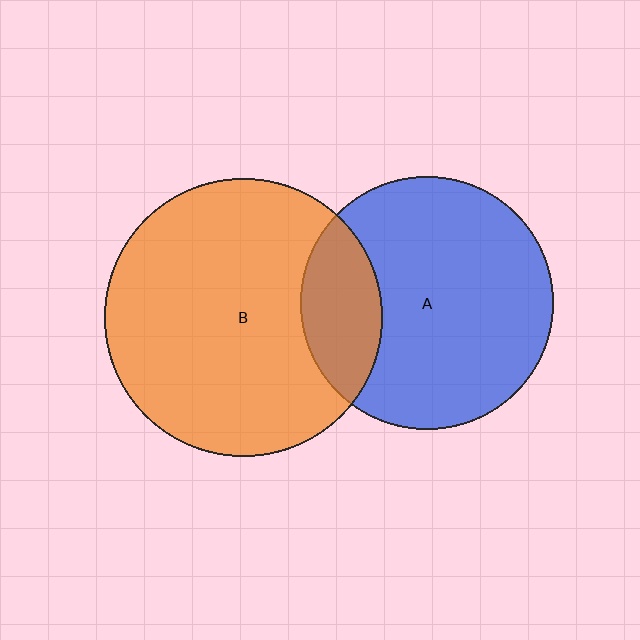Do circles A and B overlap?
Yes.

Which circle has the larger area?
Circle B (orange).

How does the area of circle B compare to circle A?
Approximately 1.2 times.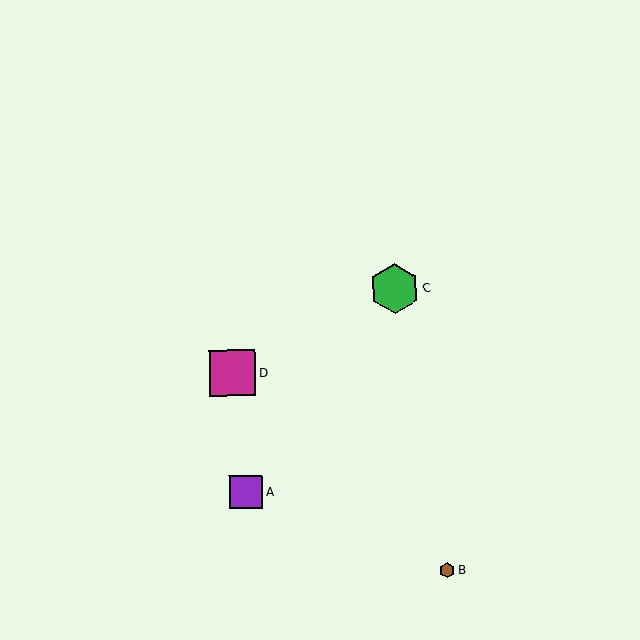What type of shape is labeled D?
Shape D is a magenta square.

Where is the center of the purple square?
The center of the purple square is at (246, 492).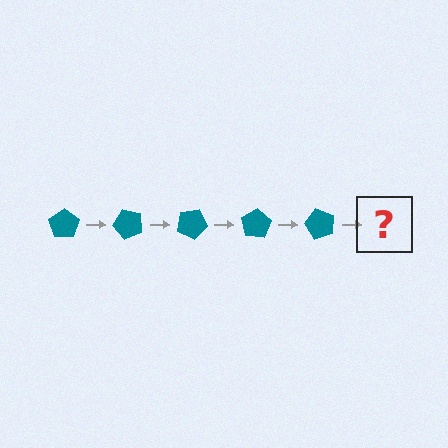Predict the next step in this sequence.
The next step is a teal pentagon rotated 250 degrees.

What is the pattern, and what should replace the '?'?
The pattern is that the pentagon rotates 50 degrees each step. The '?' should be a teal pentagon rotated 250 degrees.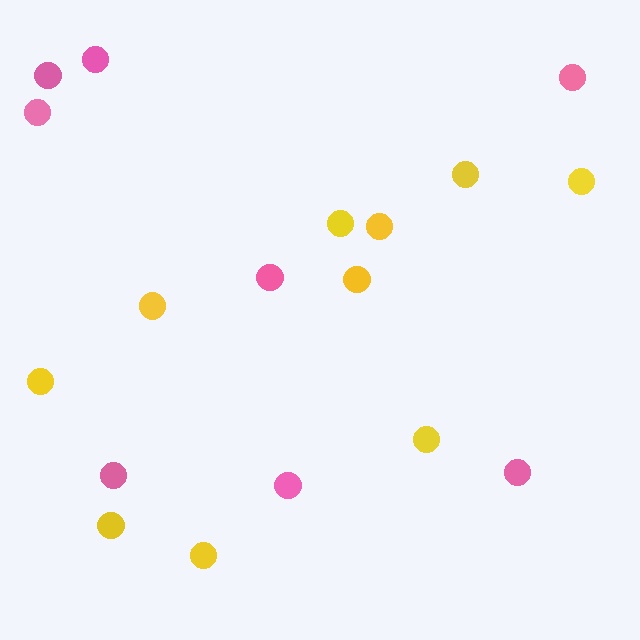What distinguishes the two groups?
There are 2 groups: one group of pink circles (8) and one group of yellow circles (10).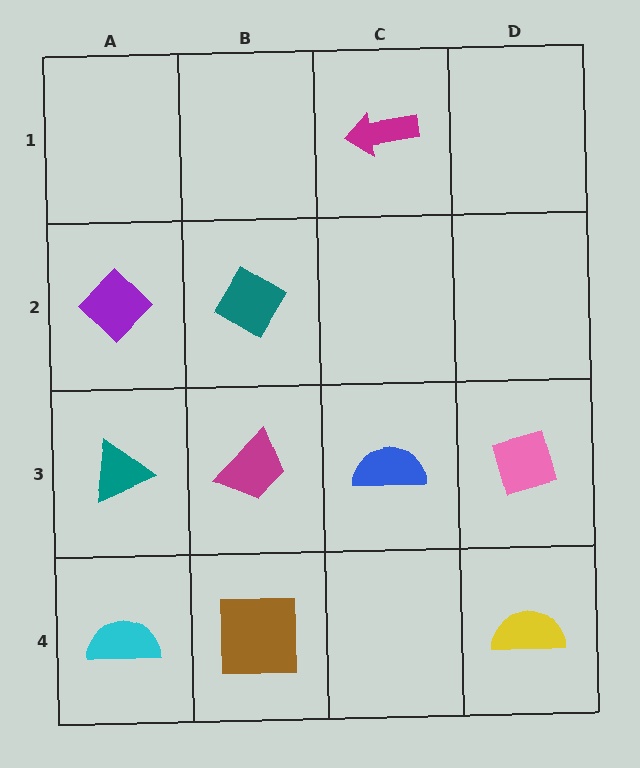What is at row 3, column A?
A teal triangle.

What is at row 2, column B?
A teal diamond.